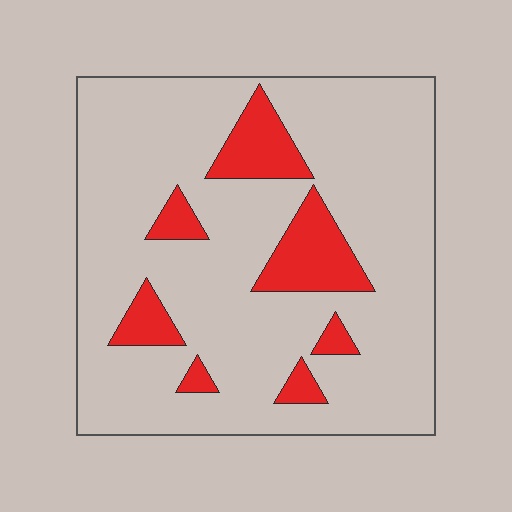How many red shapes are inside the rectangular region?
7.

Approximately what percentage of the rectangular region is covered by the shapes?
Approximately 15%.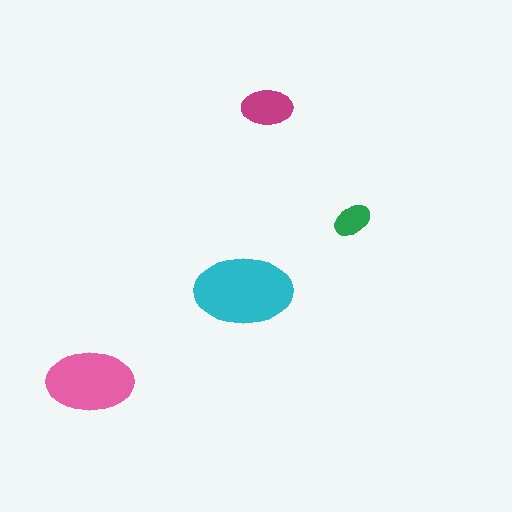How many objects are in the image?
There are 4 objects in the image.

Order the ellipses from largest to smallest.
the cyan one, the pink one, the magenta one, the green one.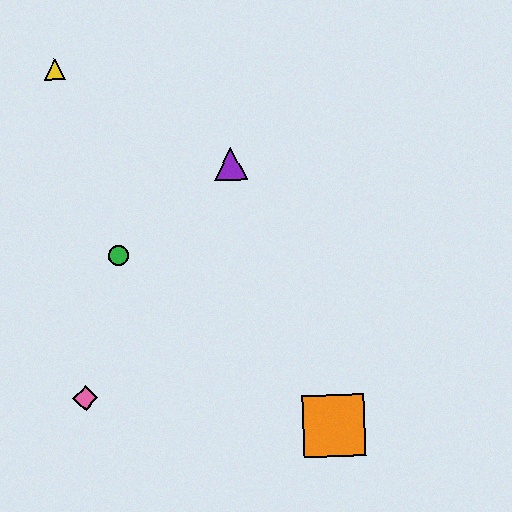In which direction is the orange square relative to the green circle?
The orange square is to the right of the green circle.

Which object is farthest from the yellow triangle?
The orange square is farthest from the yellow triangle.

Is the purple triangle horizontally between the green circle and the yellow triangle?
No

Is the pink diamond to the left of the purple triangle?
Yes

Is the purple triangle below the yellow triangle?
Yes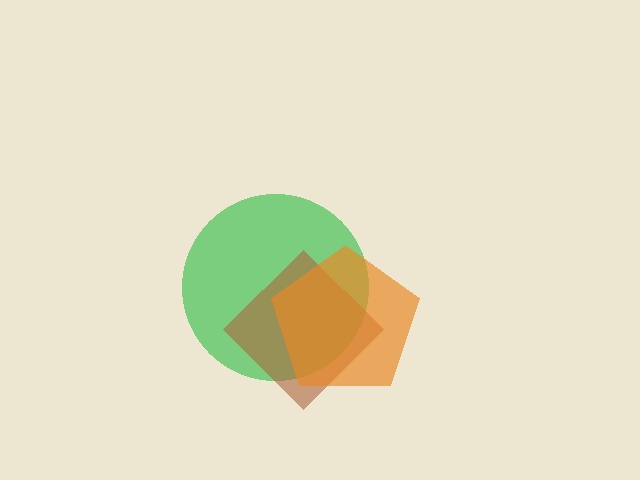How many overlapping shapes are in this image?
There are 3 overlapping shapes in the image.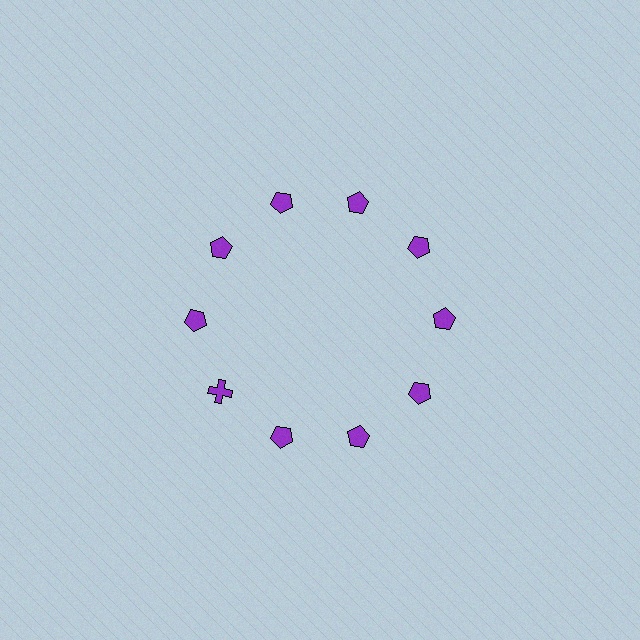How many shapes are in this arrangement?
There are 10 shapes arranged in a ring pattern.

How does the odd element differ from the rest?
It has a different shape: cross instead of pentagon.